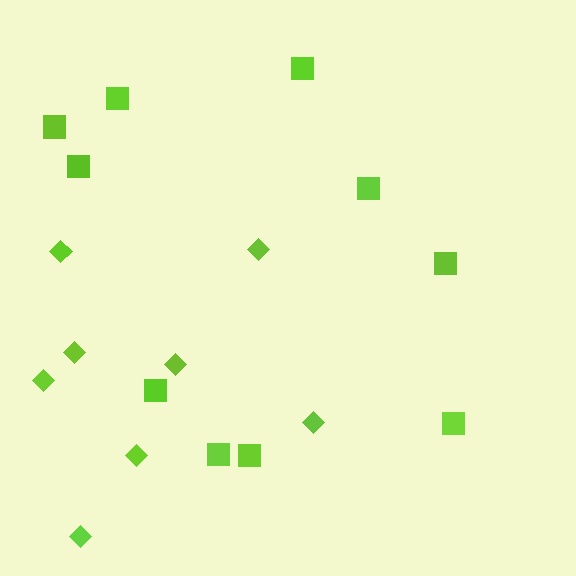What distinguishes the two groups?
There are 2 groups: one group of squares (10) and one group of diamonds (8).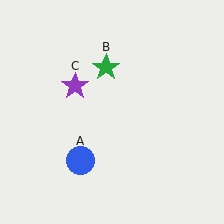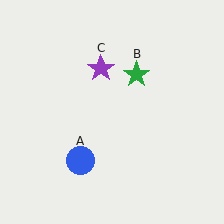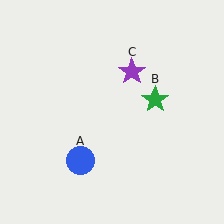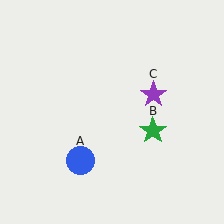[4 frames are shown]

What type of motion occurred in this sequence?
The green star (object B), purple star (object C) rotated clockwise around the center of the scene.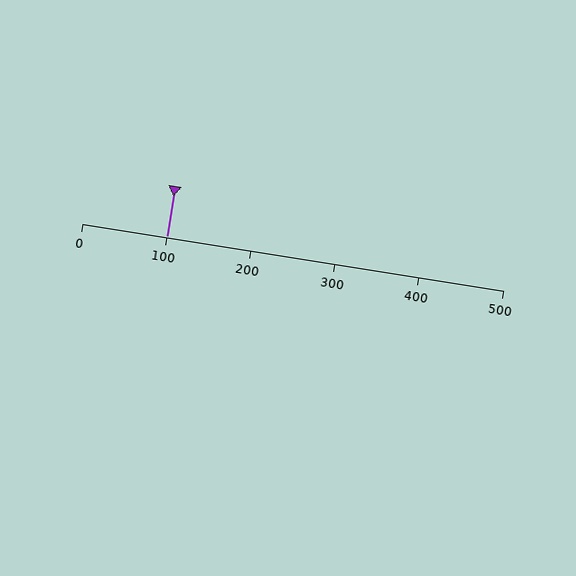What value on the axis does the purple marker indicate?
The marker indicates approximately 100.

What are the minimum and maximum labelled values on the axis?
The axis runs from 0 to 500.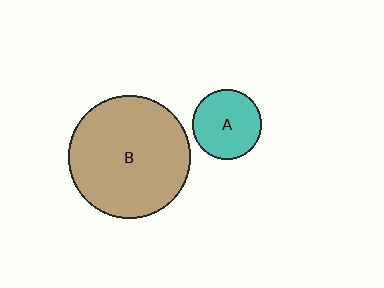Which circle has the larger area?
Circle B (brown).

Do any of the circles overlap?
No, none of the circles overlap.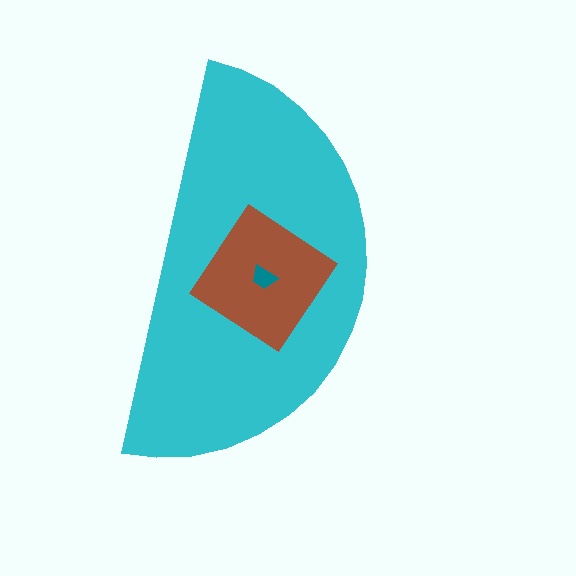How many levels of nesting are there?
3.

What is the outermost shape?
The cyan semicircle.